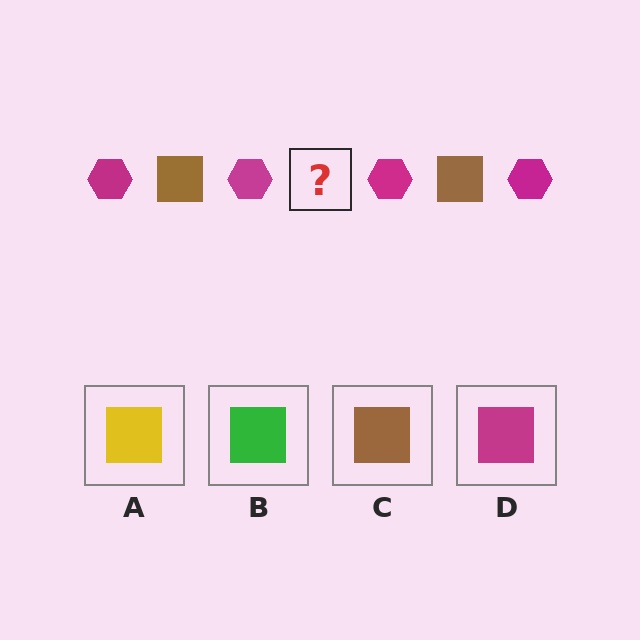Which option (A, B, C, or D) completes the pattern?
C.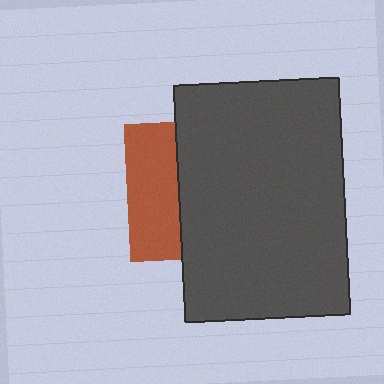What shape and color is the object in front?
The object in front is a dark gray rectangle.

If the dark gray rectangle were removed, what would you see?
You would see the complete brown square.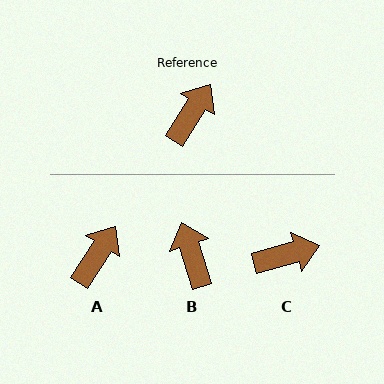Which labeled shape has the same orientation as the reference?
A.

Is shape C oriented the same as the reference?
No, it is off by about 42 degrees.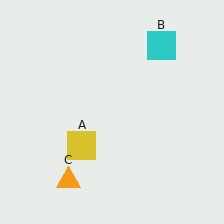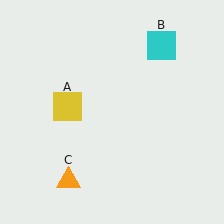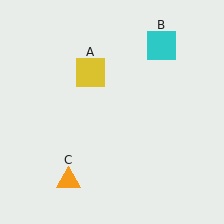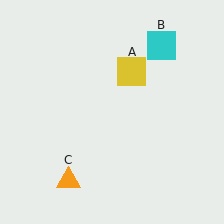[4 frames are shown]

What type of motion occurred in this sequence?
The yellow square (object A) rotated clockwise around the center of the scene.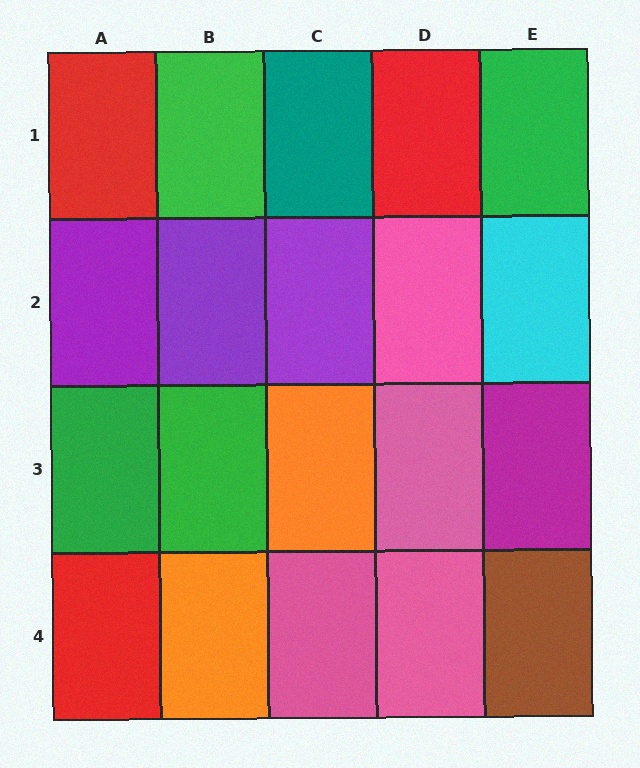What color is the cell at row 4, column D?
Pink.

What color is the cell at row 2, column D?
Pink.